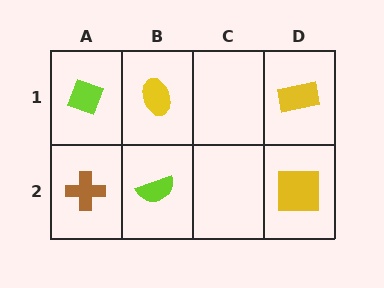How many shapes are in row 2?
3 shapes.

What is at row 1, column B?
A yellow ellipse.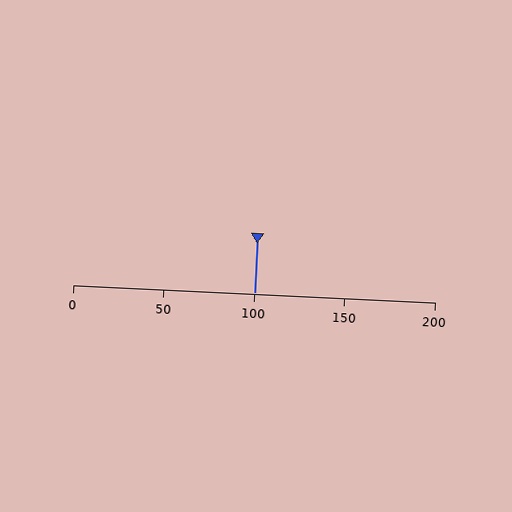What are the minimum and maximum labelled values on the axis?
The axis runs from 0 to 200.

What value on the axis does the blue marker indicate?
The marker indicates approximately 100.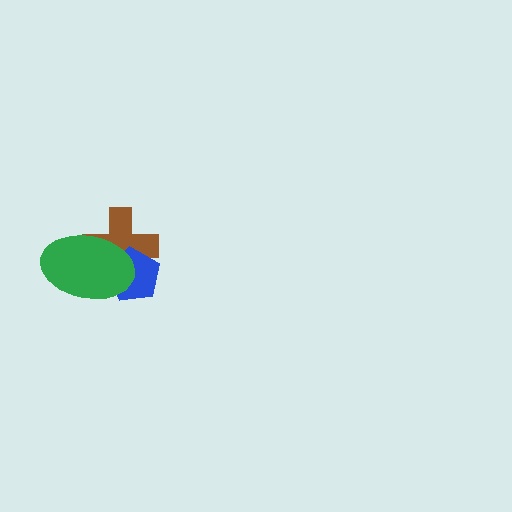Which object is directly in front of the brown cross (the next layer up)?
The blue pentagon is directly in front of the brown cross.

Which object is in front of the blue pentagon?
The green ellipse is in front of the blue pentagon.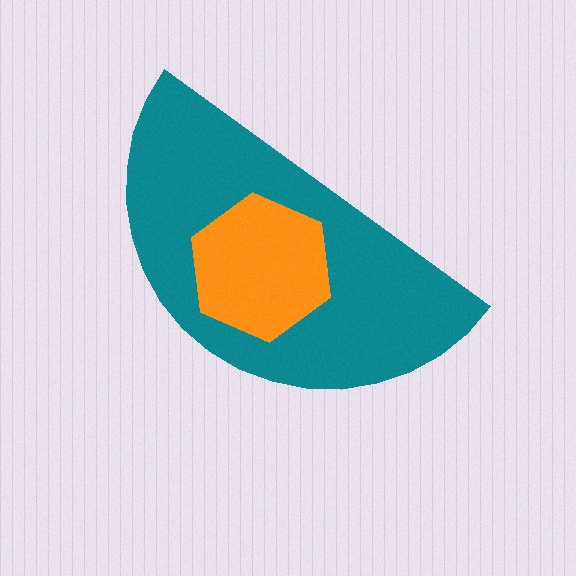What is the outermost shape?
The teal semicircle.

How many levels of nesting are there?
2.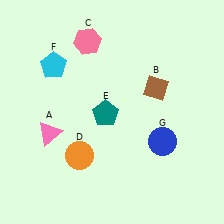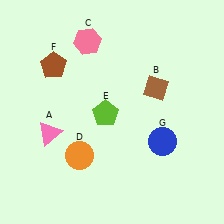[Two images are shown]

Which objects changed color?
E changed from teal to lime. F changed from cyan to brown.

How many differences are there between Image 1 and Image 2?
There are 2 differences between the two images.